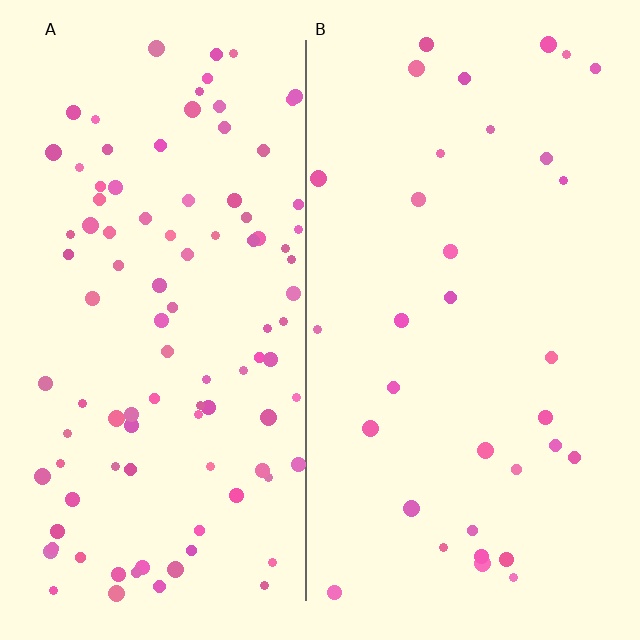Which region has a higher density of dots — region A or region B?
A (the left).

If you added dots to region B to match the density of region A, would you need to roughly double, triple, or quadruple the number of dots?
Approximately triple.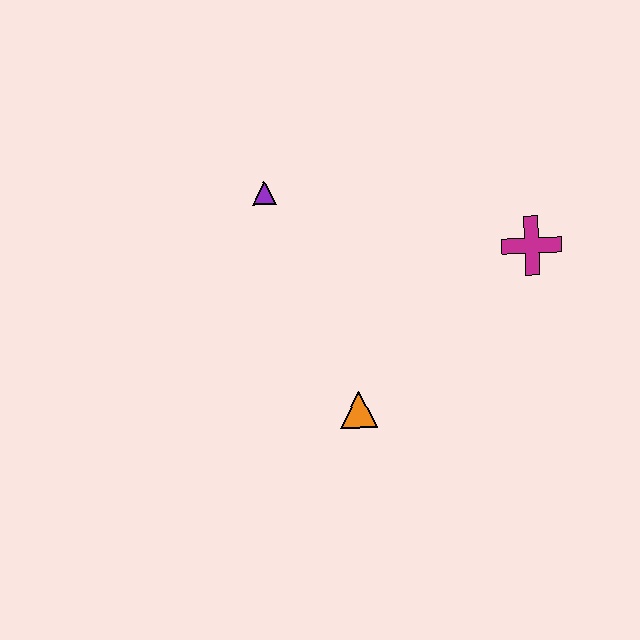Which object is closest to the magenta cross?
The orange triangle is closest to the magenta cross.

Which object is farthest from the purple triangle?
The magenta cross is farthest from the purple triangle.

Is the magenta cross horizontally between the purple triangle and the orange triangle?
No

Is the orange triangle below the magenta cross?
Yes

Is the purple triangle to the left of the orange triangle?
Yes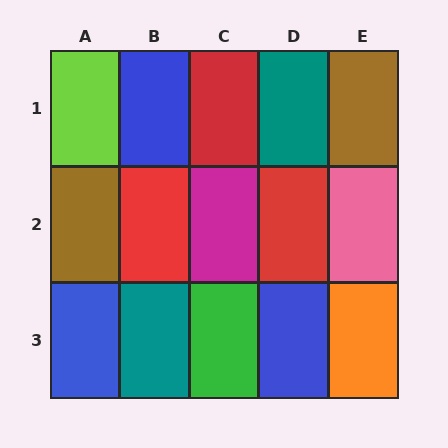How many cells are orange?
1 cell is orange.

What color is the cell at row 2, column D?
Red.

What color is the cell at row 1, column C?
Red.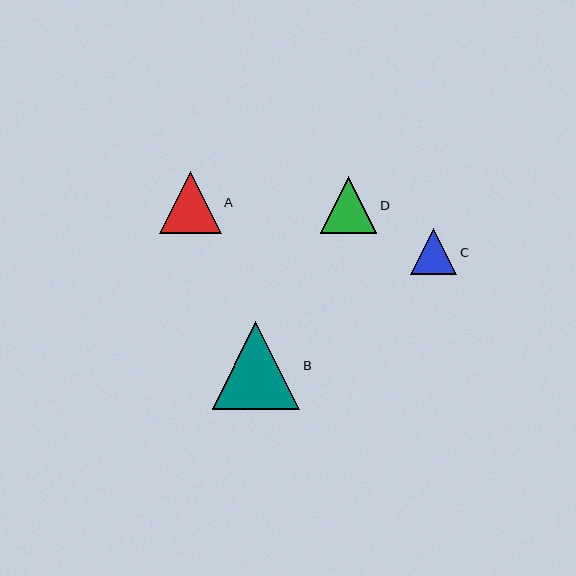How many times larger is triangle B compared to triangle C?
Triangle B is approximately 1.9 times the size of triangle C.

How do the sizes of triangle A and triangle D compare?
Triangle A and triangle D are approximately the same size.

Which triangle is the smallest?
Triangle C is the smallest with a size of approximately 46 pixels.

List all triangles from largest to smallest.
From largest to smallest: B, A, D, C.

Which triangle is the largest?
Triangle B is the largest with a size of approximately 88 pixels.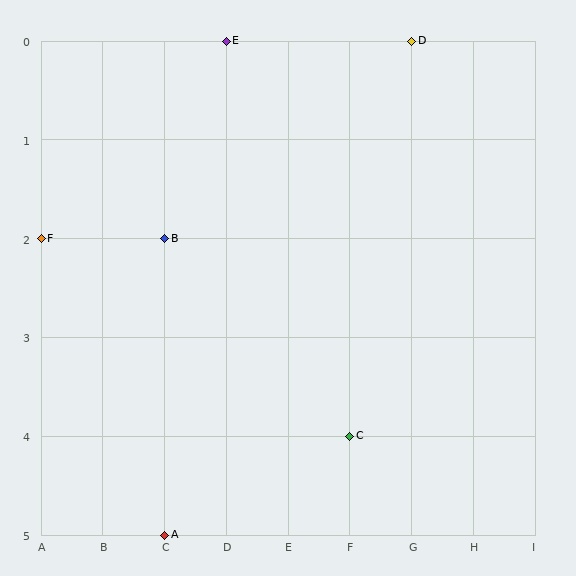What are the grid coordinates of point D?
Point D is at grid coordinates (G, 0).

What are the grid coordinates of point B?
Point B is at grid coordinates (C, 2).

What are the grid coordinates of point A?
Point A is at grid coordinates (C, 5).